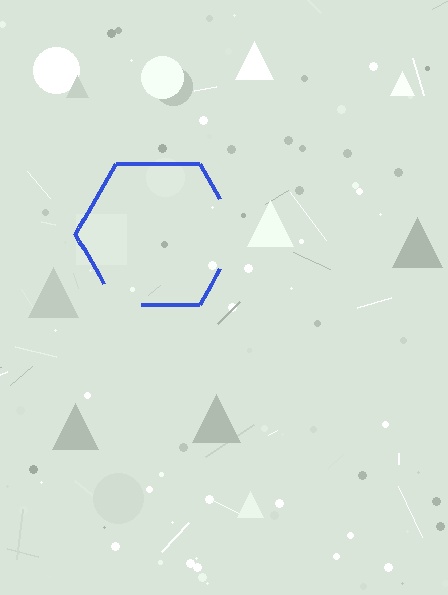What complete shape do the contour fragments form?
The contour fragments form a hexagon.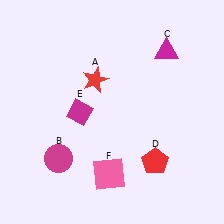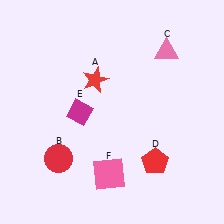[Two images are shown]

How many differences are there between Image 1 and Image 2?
There are 2 differences between the two images.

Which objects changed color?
B changed from magenta to red. C changed from magenta to pink.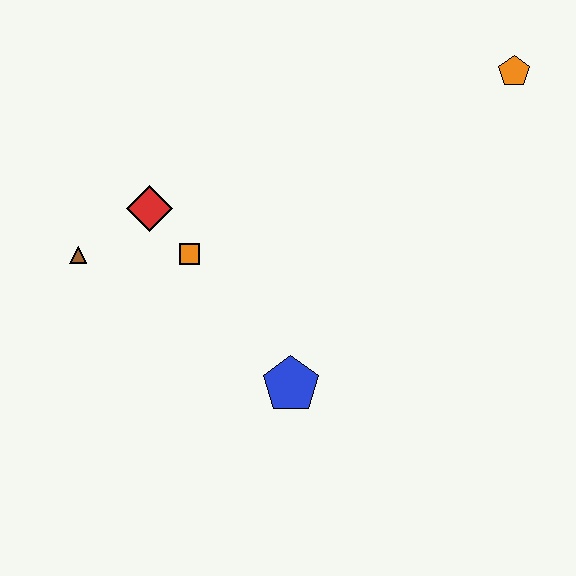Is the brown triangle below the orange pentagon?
Yes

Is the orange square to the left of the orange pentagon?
Yes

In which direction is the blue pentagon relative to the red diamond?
The blue pentagon is below the red diamond.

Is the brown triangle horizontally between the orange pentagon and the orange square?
No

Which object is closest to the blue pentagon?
The orange square is closest to the blue pentagon.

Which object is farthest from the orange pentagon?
The brown triangle is farthest from the orange pentagon.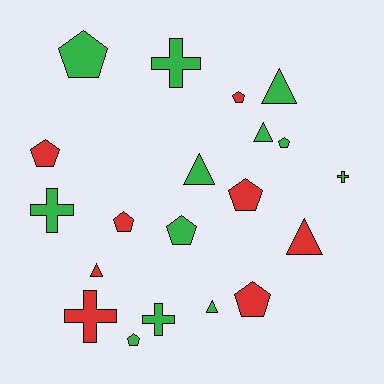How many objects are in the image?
There are 20 objects.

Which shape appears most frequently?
Pentagon, with 9 objects.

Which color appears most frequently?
Green, with 12 objects.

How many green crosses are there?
There are 4 green crosses.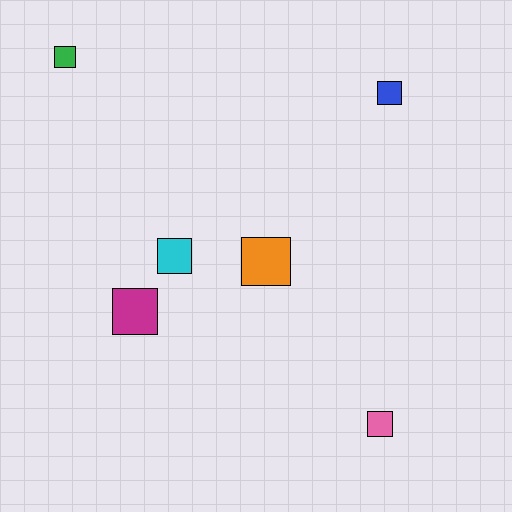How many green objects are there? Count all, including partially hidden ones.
There is 1 green object.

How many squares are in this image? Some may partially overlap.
There are 6 squares.